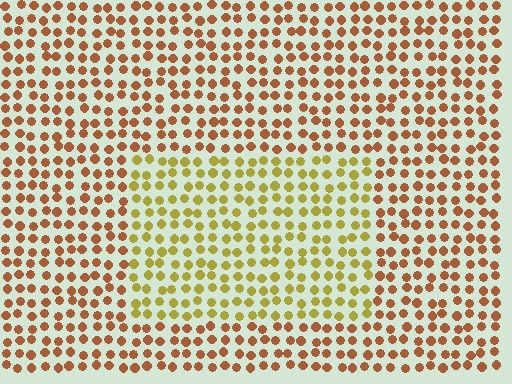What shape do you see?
I see a rectangle.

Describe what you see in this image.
The image is filled with small brown elements in a uniform arrangement. A rectangle-shaped region is visible where the elements are tinted to a slightly different hue, forming a subtle color boundary.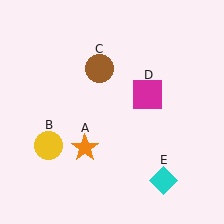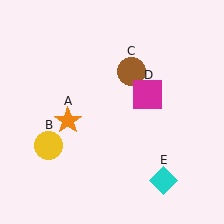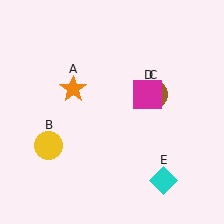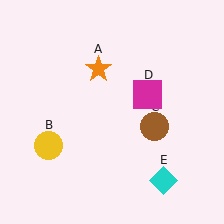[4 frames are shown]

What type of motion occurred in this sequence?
The orange star (object A), brown circle (object C) rotated clockwise around the center of the scene.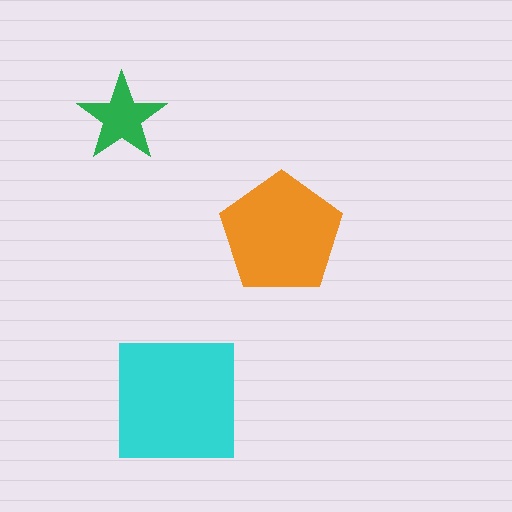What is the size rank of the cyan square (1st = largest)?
1st.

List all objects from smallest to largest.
The green star, the orange pentagon, the cyan square.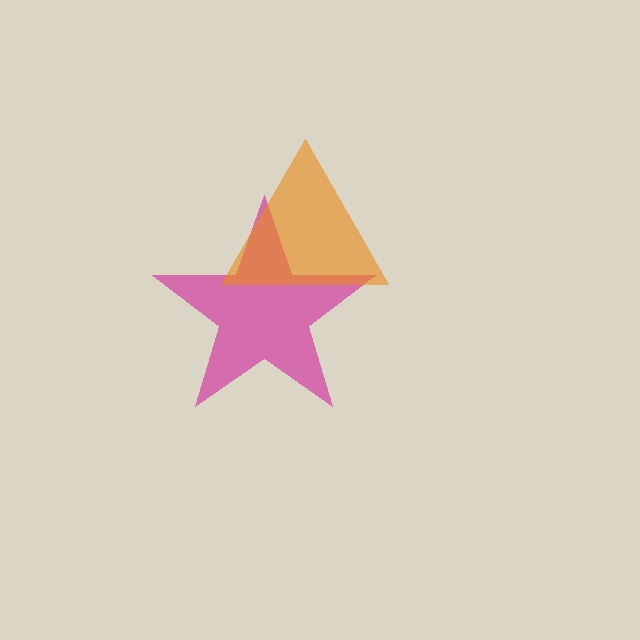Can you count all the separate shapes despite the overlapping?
Yes, there are 2 separate shapes.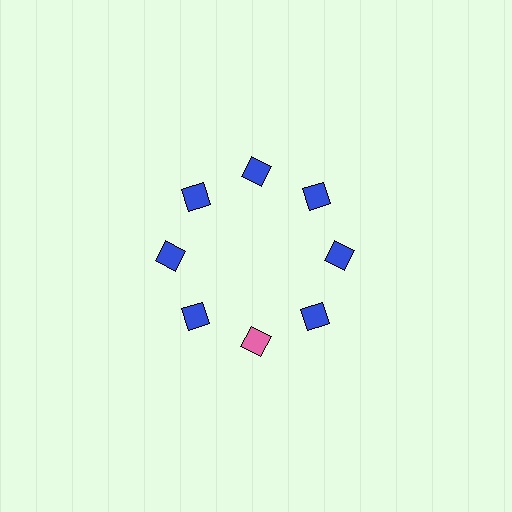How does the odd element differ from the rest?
It has a different color: pink instead of blue.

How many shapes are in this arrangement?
There are 8 shapes arranged in a ring pattern.